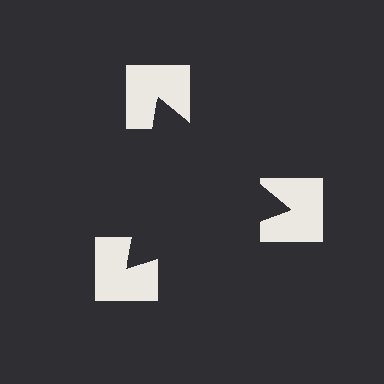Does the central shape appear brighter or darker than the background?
It typically appears slightly darker than the background, even though no actual brightness change is drawn.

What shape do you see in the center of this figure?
An illusory triangle — its edges are inferred from the aligned wedge cuts in the notched squares, not physically drawn.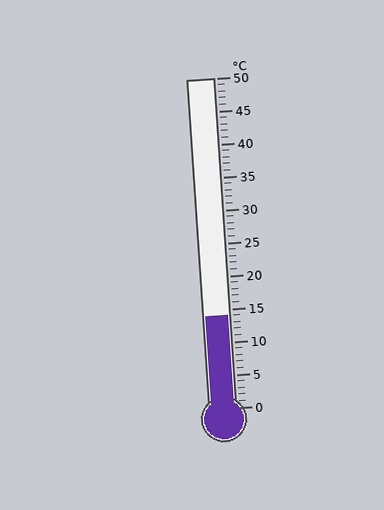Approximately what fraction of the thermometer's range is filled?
The thermometer is filled to approximately 30% of its range.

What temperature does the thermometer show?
The thermometer shows approximately 14°C.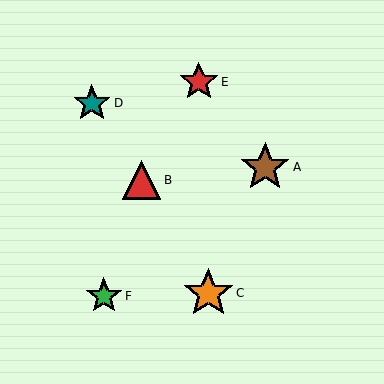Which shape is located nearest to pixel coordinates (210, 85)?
The red star (labeled E) at (199, 82) is nearest to that location.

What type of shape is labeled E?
Shape E is a red star.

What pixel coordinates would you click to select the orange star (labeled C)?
Click at (208, 293) to select the orange star C.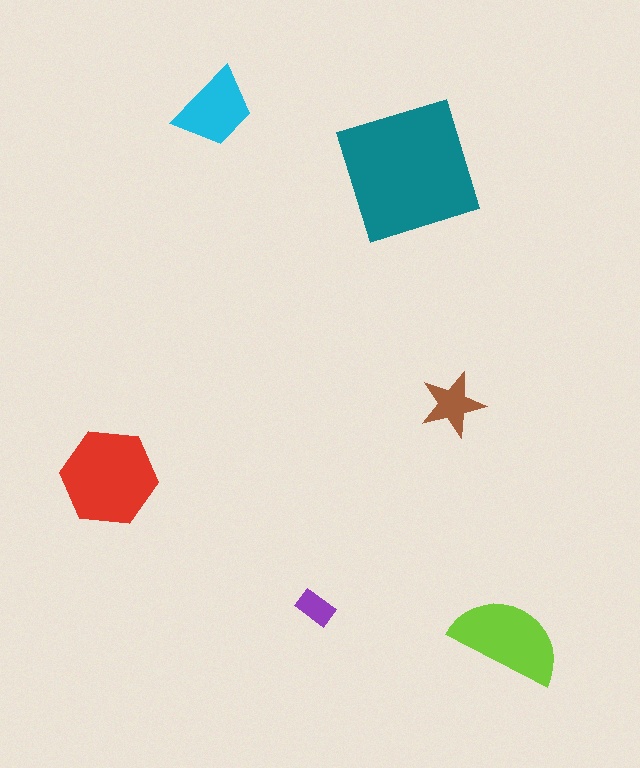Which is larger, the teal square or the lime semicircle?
The teal square.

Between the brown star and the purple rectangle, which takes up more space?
The brown star.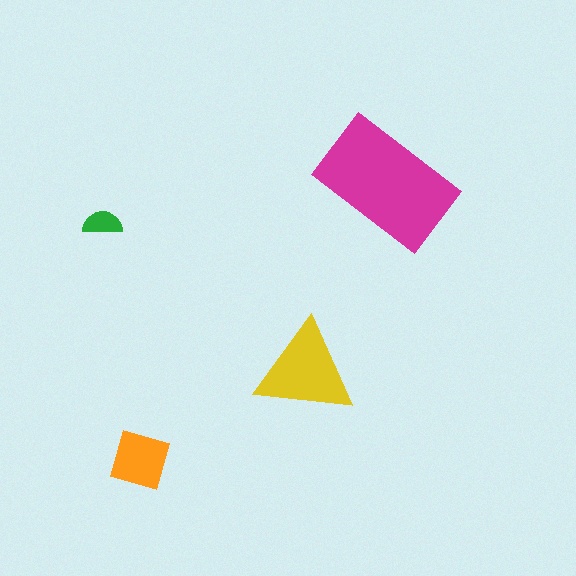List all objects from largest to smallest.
The magenta rectangle, the yellow triangle, the orange diamond, the green semicircle.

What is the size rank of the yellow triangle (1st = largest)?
2nd.